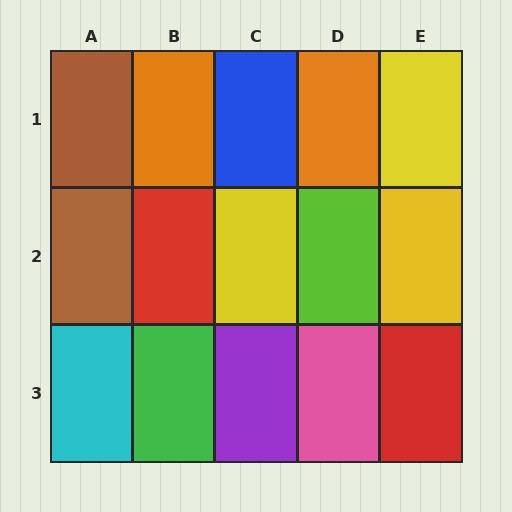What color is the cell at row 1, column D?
Orange.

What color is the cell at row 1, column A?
Brown.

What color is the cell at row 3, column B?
Green.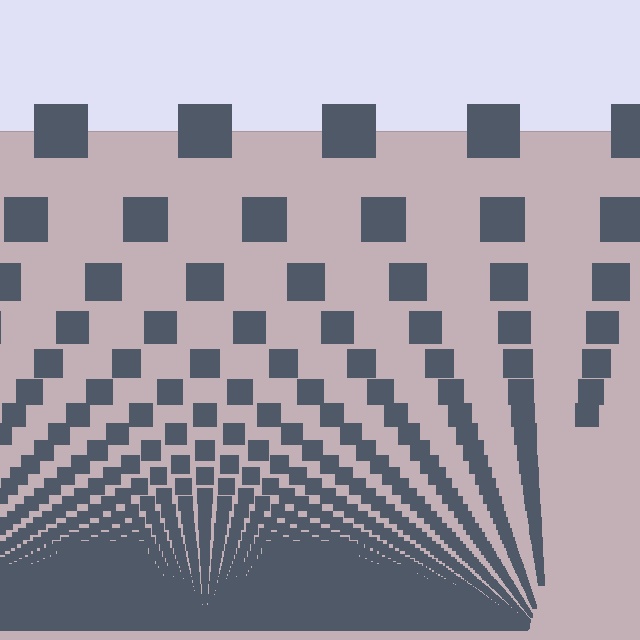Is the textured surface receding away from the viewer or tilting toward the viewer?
The surface appears to tilt toward the viewer. Texture elements get larger and sparser toward the top.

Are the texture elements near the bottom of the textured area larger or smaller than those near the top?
Smaller. The gradient is inverted — elements near the bottom are smaller and denser.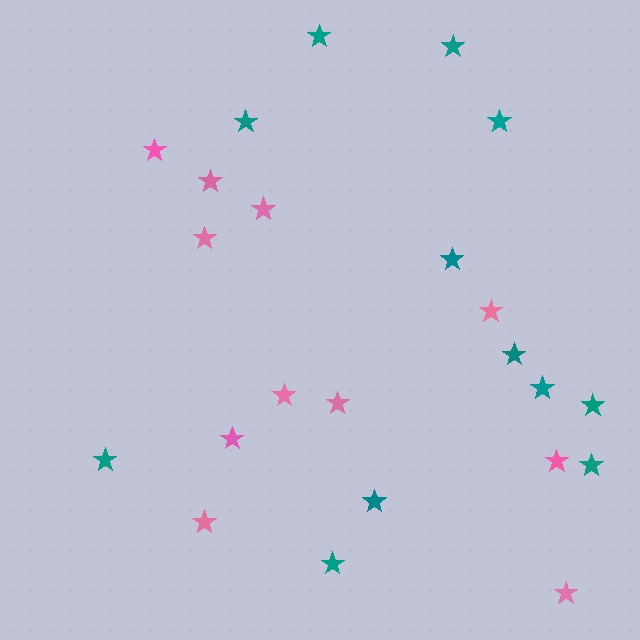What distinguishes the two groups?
There are 2 groups: one group of teal stars (12) and one group of pink stars (11).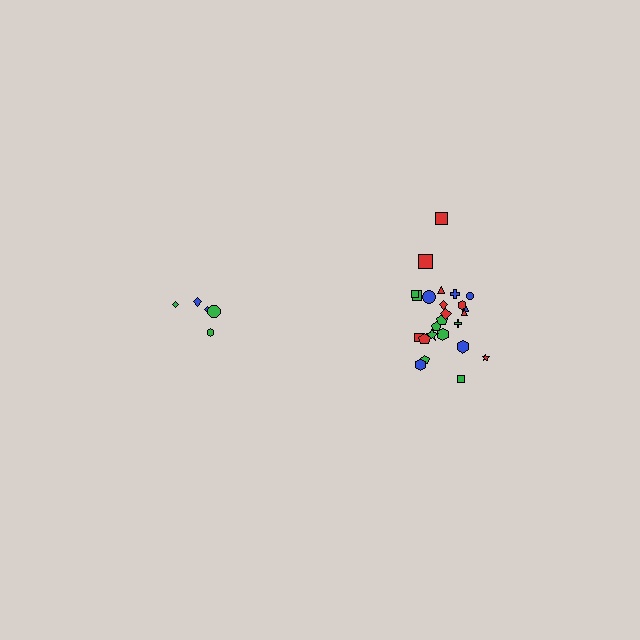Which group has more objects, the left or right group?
The right group.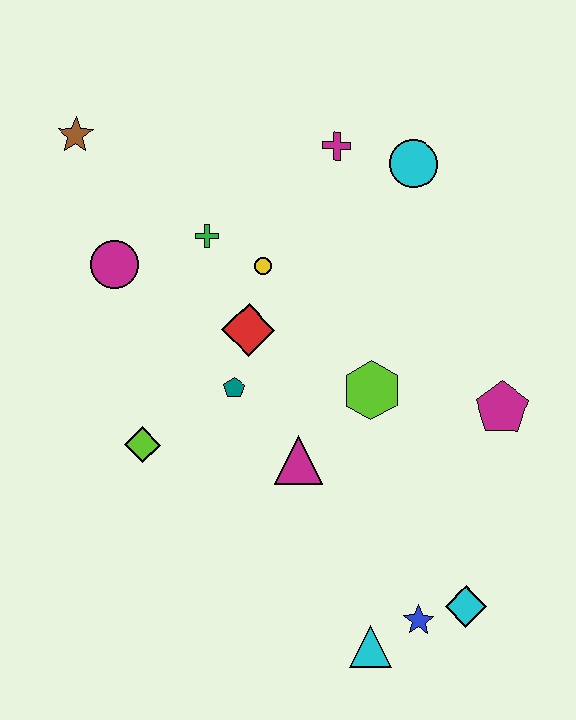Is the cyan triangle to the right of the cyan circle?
No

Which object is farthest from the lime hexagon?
The brown star is farthest from the lime hexagon.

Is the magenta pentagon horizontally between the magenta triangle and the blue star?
No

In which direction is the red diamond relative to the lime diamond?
The red diamond is above the lime diamond.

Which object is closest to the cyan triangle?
The blue star is closest to the cyan triangle.